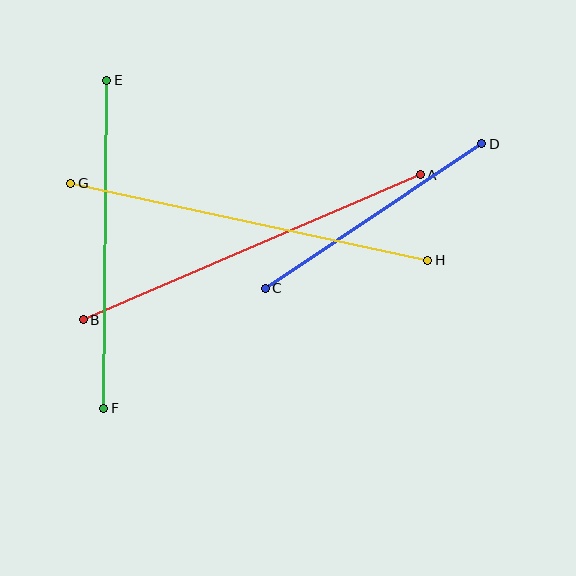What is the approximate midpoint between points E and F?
The midpoint is at approximately (105, 244) pixels.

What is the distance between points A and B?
The distance is approximately 367 pixels.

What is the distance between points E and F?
The distance is approximately 328 pixels.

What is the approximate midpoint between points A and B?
The midpoint is at approximately (252, 247) pixels.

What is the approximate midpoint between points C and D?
The midpoint is at approximately (374, 216) pixels.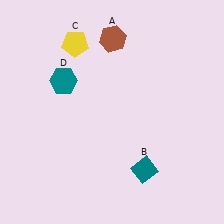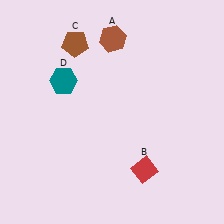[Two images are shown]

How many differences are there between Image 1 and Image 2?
There are 2 differences between the two images.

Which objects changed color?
B changed from teal to red. C changed from yellow to brown.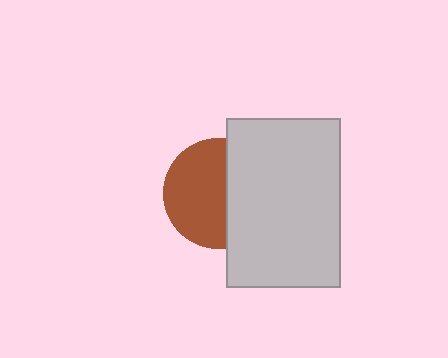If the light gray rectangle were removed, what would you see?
You would see the complete brown circle.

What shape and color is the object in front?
The object in front is a light gray rectangle.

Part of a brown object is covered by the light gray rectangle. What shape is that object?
It is a circle.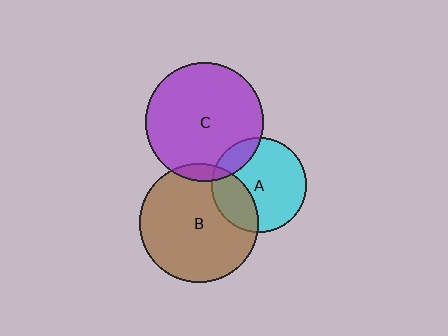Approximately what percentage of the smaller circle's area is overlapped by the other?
Approximately 30%.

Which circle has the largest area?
Circle B (brown).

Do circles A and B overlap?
Yes.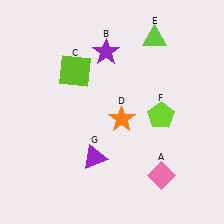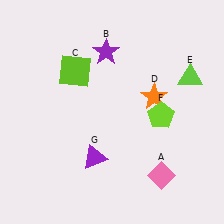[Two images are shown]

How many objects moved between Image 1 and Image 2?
2 objects moved between the two images.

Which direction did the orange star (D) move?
The orange star (D) moved right.